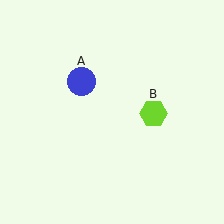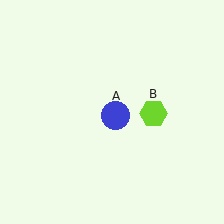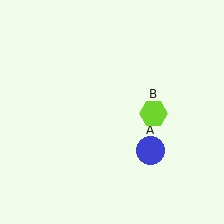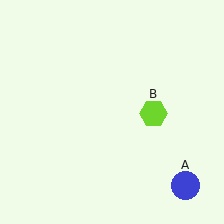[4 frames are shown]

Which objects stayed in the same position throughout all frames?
Lime hexagon (object B) remained stationary.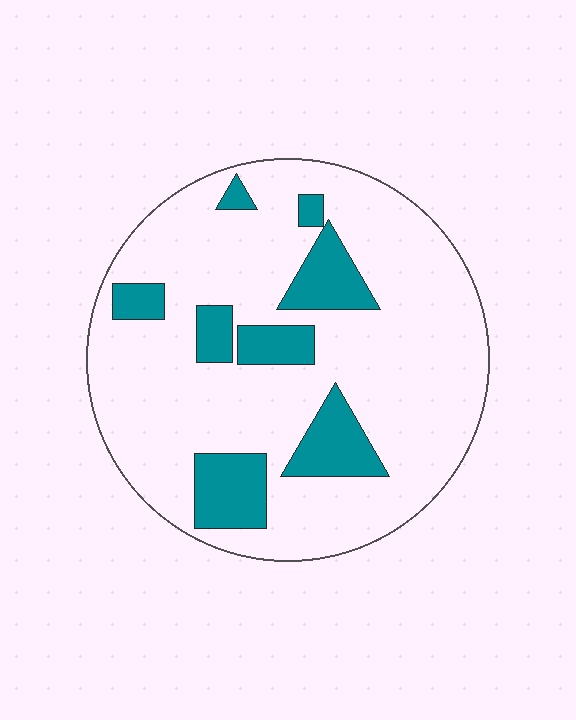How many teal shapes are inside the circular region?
8.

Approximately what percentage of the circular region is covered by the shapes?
Approximately 20%.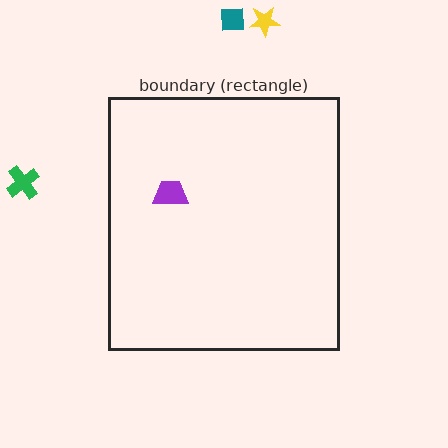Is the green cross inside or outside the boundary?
Outside.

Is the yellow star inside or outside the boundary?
Outside.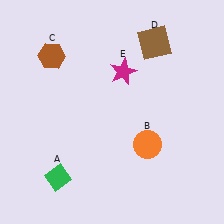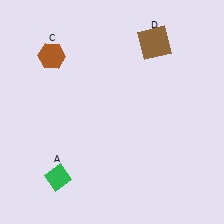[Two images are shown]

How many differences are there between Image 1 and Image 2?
There are 2 differences between the two images.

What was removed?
The orange circle (B), the magenta star (E) were removed in Image 2.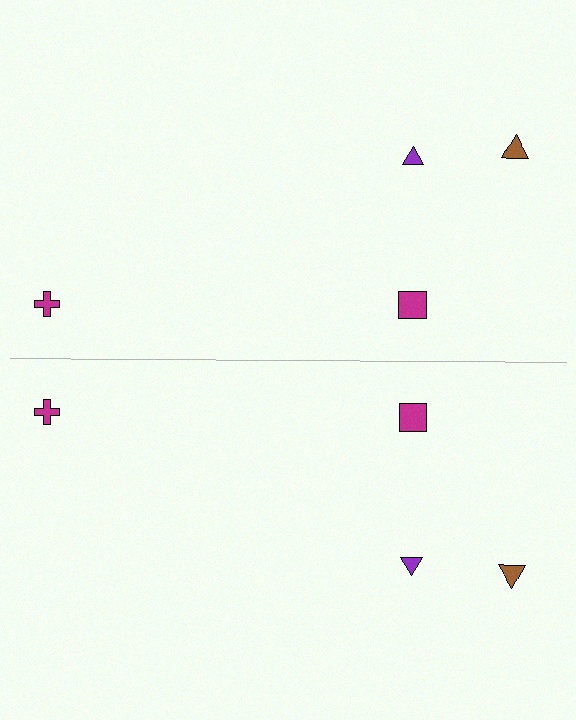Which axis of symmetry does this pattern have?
The pattern has a horizontal axis of symmetry running through the center of the image.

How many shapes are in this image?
There are 8 shapes in this image.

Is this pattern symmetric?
Yes, this pattern has bilateral (reflection) symmetry.